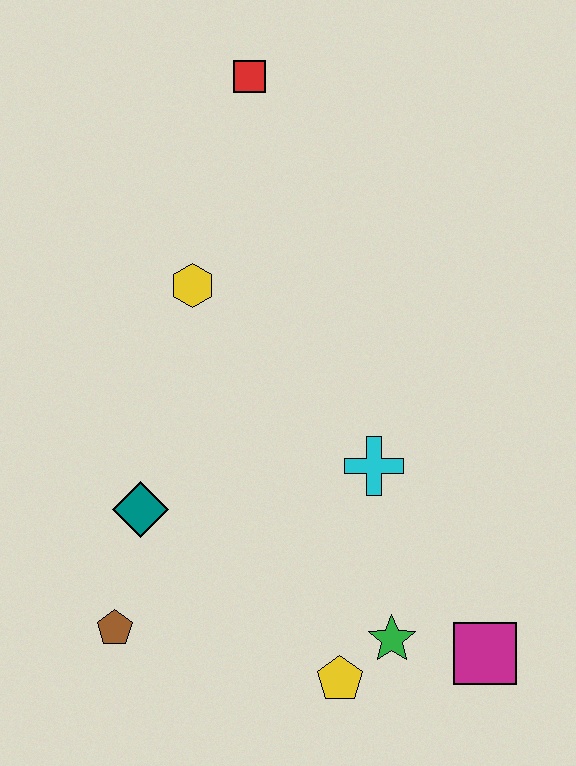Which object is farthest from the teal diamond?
The red square is farthest from the teal diamond.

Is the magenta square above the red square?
No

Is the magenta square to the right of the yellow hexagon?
Yes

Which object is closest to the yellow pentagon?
The green star is closest to the yellow pentagon.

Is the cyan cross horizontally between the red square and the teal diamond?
No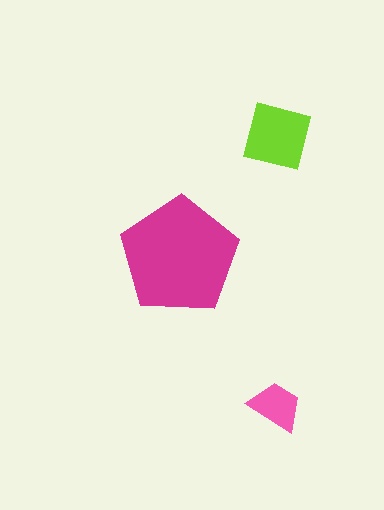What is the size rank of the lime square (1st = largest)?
2nd.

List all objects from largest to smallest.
The magenta pentagon, the lime square, the pink trapezoid.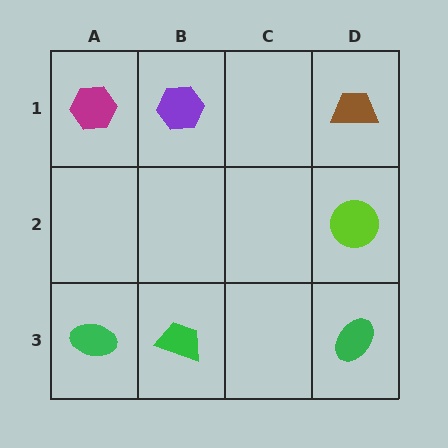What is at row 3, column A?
A green ellipse.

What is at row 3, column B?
A green trapezoid.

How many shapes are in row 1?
3 shapes.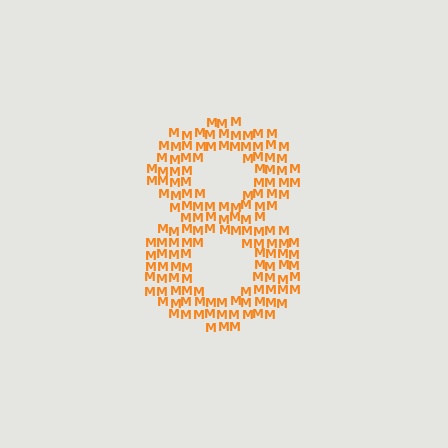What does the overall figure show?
The overall figure shows the digit 8.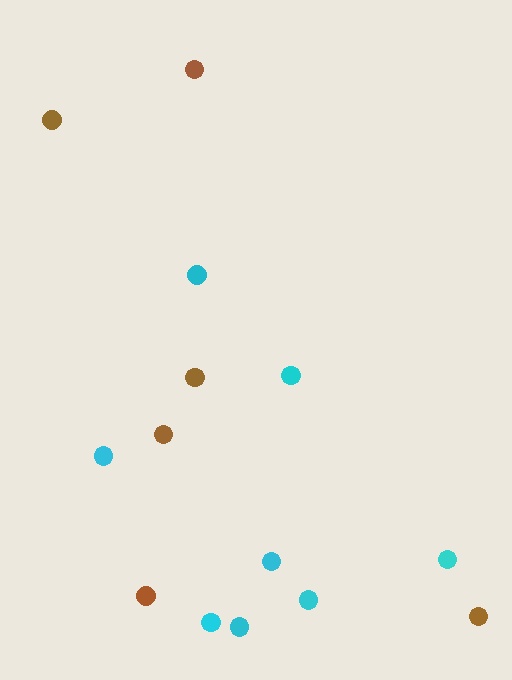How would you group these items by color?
There are 2 groups: one group of brown circles (6) and one group of cyan circles (8).